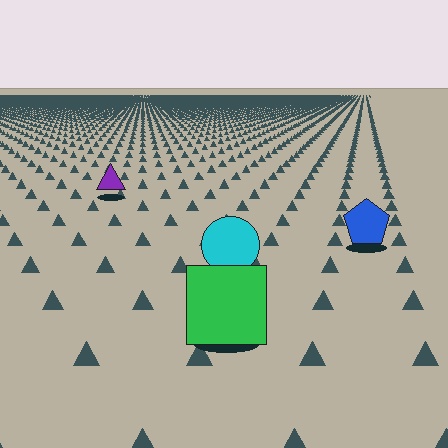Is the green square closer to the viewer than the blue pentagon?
Yes. The green square is closer — you can tell from the texture gradient: the ground texture is coarser near it.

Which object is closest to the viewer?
The green square is closest. The texture marks near it are larger and more spread out.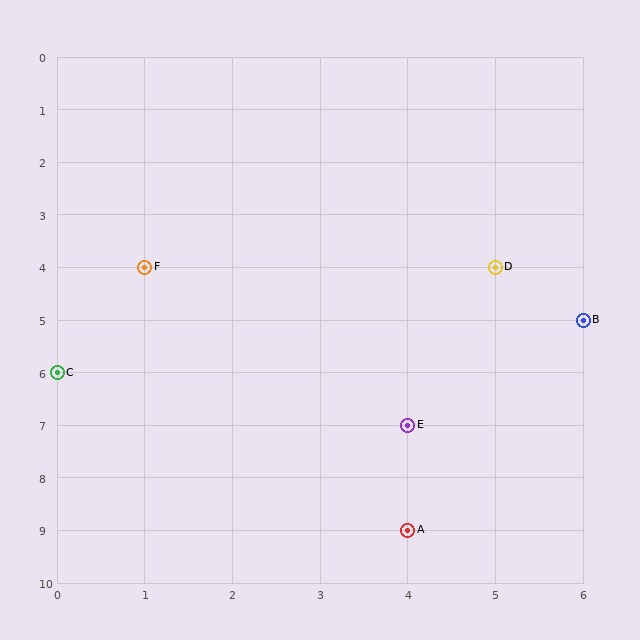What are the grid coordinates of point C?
Point C is at grid coordinates (0, 6).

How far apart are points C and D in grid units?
Points C and D are 5 columns and 2 rows apart (about 5.4 grid units diagonally).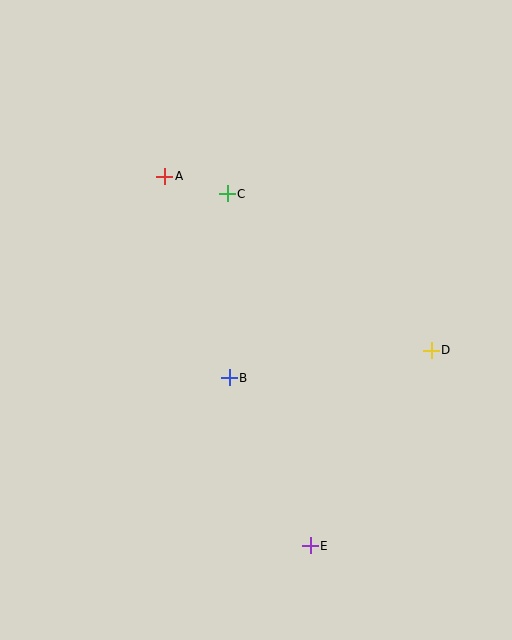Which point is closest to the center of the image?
Point B at (229, 378) is closest to the center.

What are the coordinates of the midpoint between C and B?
The midpoint between C and B is at (228, 286).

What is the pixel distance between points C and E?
The distance between C and E is 361 pixels.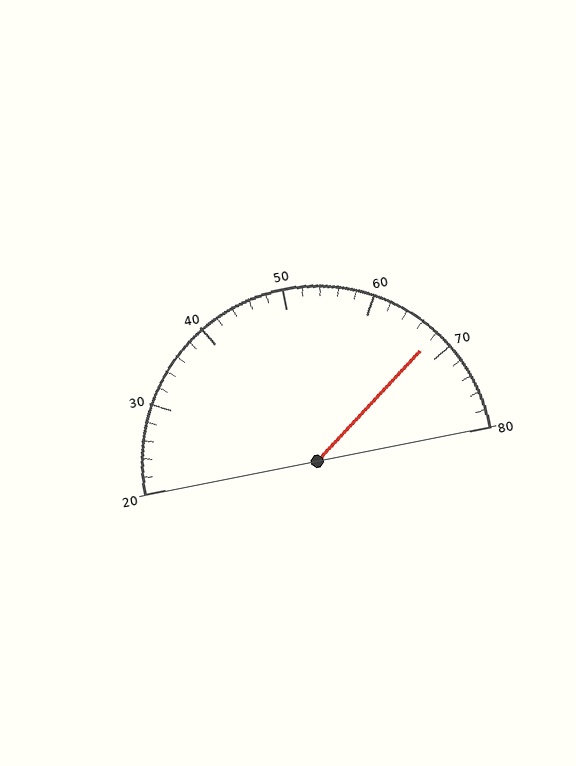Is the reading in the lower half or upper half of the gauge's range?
The reading is in the upper half of the range (20 to 80).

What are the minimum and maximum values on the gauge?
The gauge ranges from 20 to 80.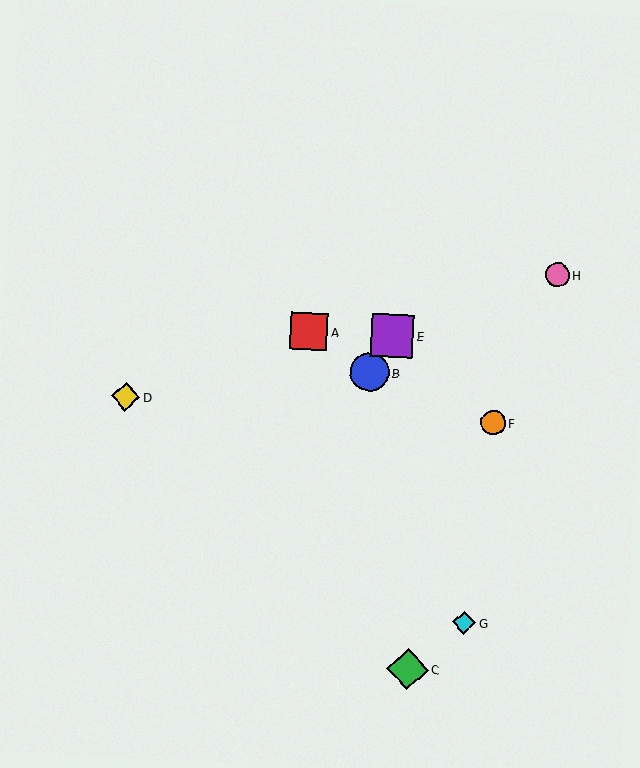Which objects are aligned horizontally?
Objects A, E are aligned horizontally.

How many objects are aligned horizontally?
2 objects (A, E) are aligned horizontally.